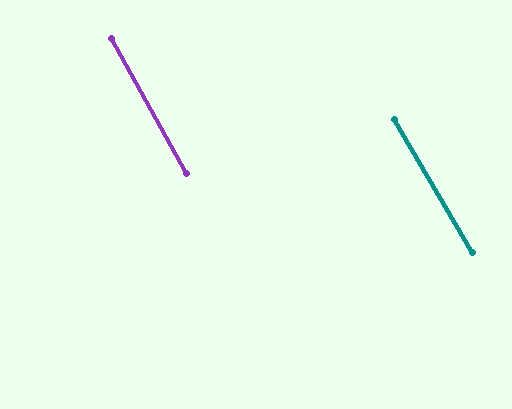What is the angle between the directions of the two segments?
Approximately 1 degree.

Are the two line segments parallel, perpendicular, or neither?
Parallel — their directions differ by only 1.2°.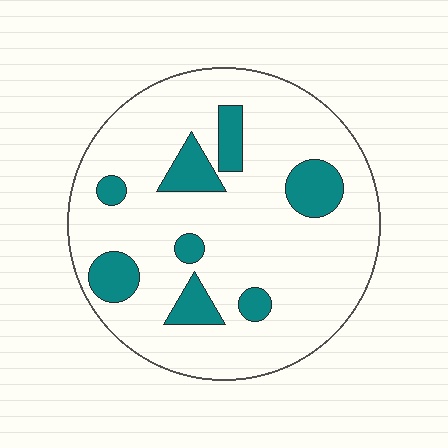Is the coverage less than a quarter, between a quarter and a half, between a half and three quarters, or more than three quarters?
Less than a quarter.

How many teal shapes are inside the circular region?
8.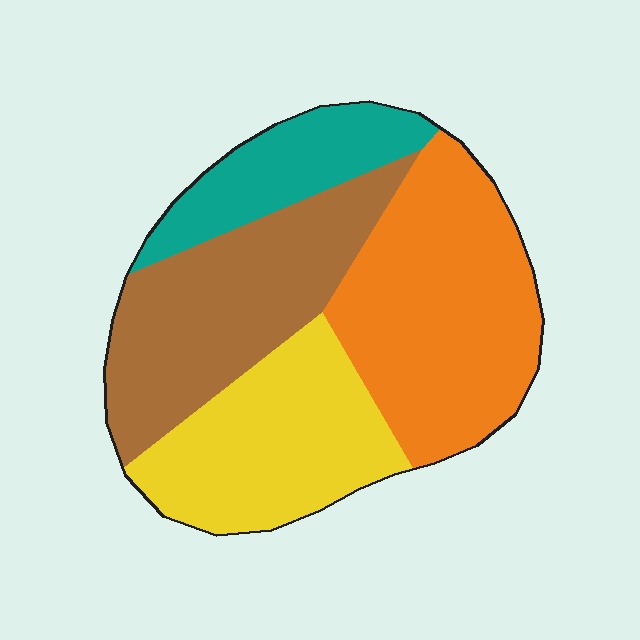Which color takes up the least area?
Teal, at roughly 15%.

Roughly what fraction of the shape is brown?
Brown covers about 30% of the shape.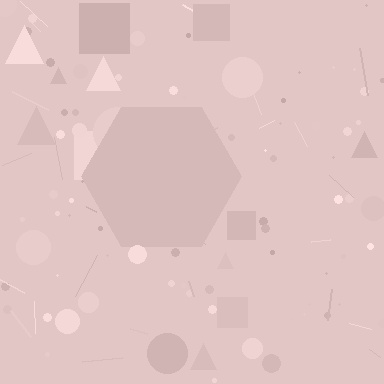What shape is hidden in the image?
A hexagon is hidden in the image.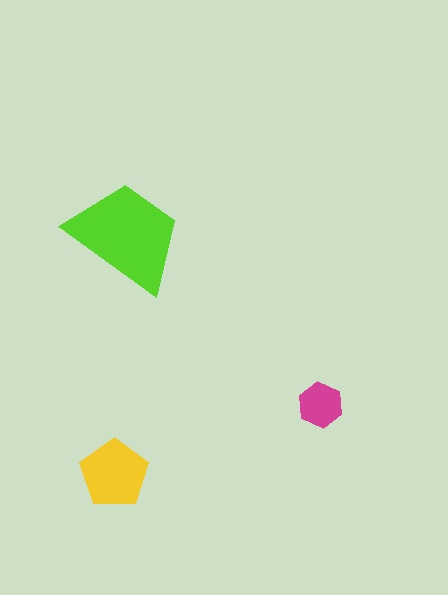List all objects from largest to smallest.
The lime trapezoid, the yellow pentagon, the magenta hexagon.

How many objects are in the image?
There are 3 objects in the image.